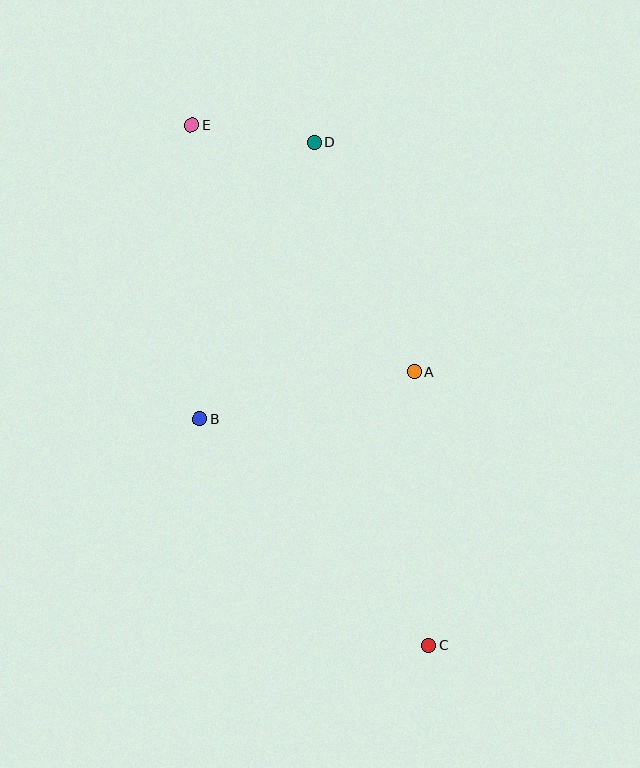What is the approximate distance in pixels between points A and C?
The distance between A and C is approximately 274 pixels.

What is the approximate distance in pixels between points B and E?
The distance between B and E is approximately 294 pixels.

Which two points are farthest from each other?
Points C and E are farthest from each other.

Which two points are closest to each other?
Points D and E are closest to each other.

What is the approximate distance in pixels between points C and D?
The distance between C and D is approximately 516 pixels.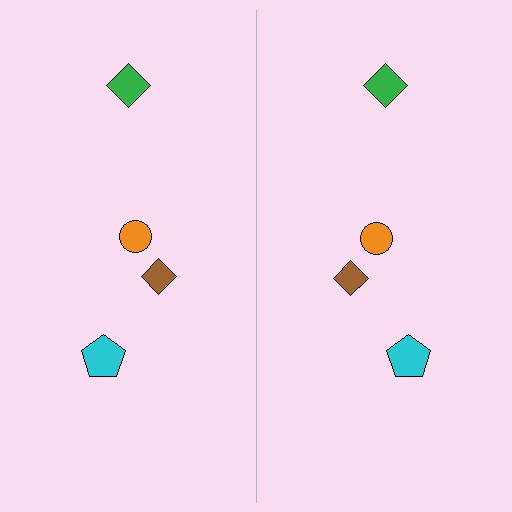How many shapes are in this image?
There are 8 shapes in this image.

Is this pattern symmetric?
Yes, this pattern has bilateral (reflection) symmetry.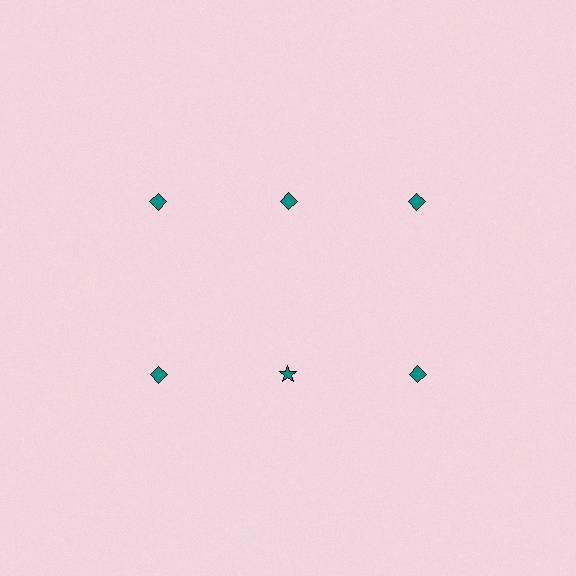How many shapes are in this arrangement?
There are 6 shapes arranged in a grid pattern.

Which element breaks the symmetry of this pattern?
The teal star in the second row, second from left column breaks the symmetry. All other shapes are teal diamonds.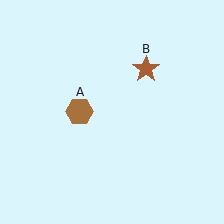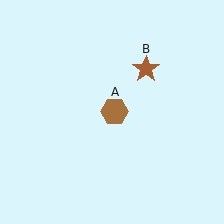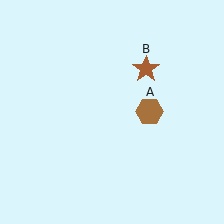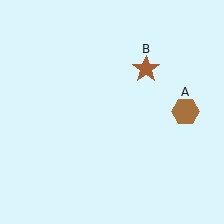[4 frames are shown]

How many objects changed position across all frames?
1 object changed position: brown hexagon (object A).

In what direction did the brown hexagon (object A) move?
The brown hexagon (object A) moved right.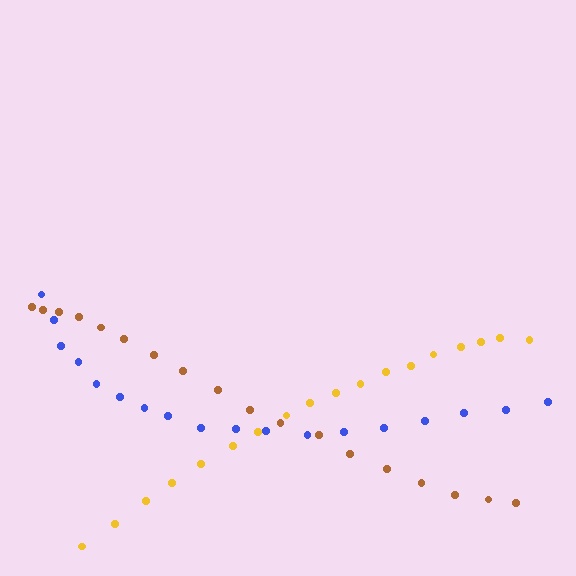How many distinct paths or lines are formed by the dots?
There are 3 distinct paths.